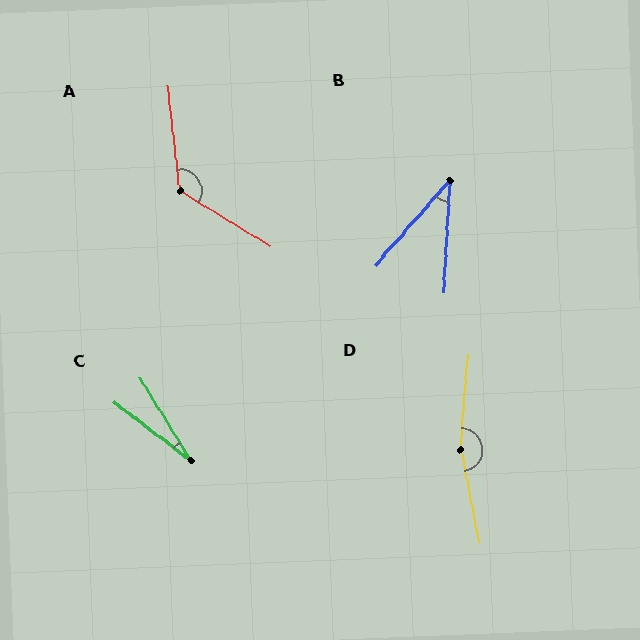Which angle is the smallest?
C, at approximately 21 degrees.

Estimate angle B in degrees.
Approximately 38 degrees.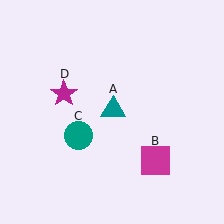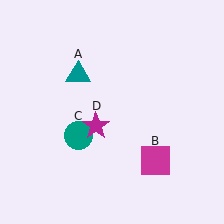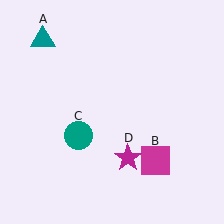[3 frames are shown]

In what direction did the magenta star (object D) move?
The magenta star (object D) moved down and to the right.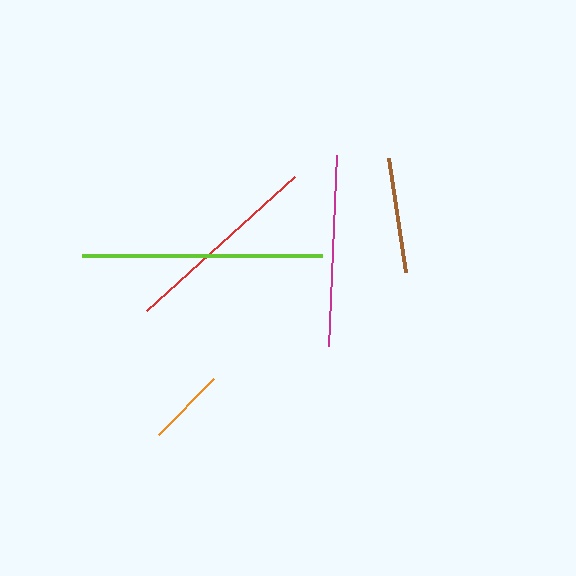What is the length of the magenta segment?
The magenta segment is approximately 191 pixels long.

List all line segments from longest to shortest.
From longest to shortest: lime, red, magenta, brown, orange.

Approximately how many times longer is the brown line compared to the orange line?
The brown line is approximately 1.5 times the length of the orange line.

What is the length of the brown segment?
The brown segment is approximately 115 pixels long.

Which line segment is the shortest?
The orange line is the shortest at approximately 79 pixels.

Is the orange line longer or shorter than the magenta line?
The magenta line is longer than the orange line.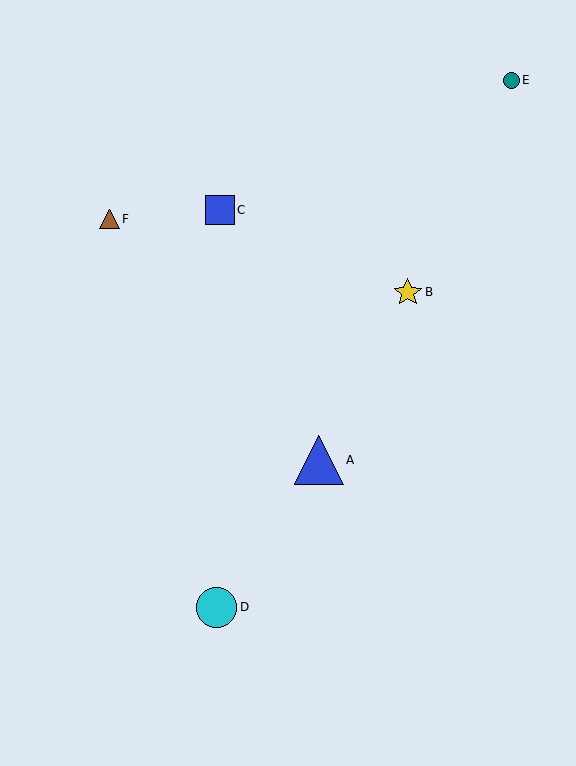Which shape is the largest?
The blue triangle (labeled A) is the largest.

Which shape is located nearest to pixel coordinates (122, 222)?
The brown triangle (labeled F) at (109, 219) is nearest to that location.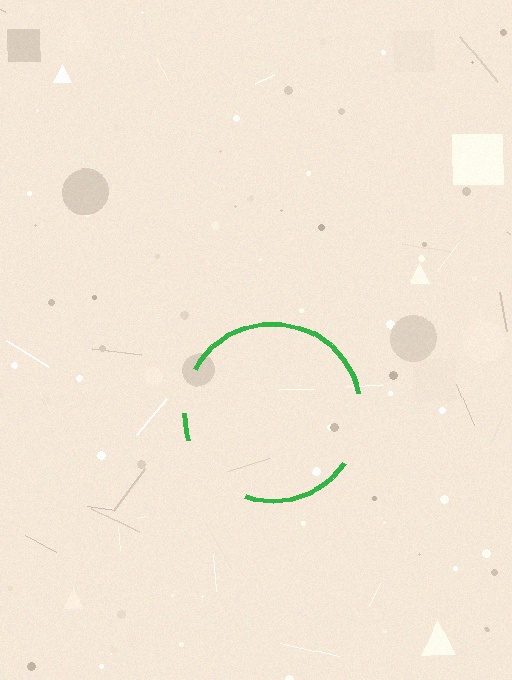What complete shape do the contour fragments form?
The contour fragments form a circle.